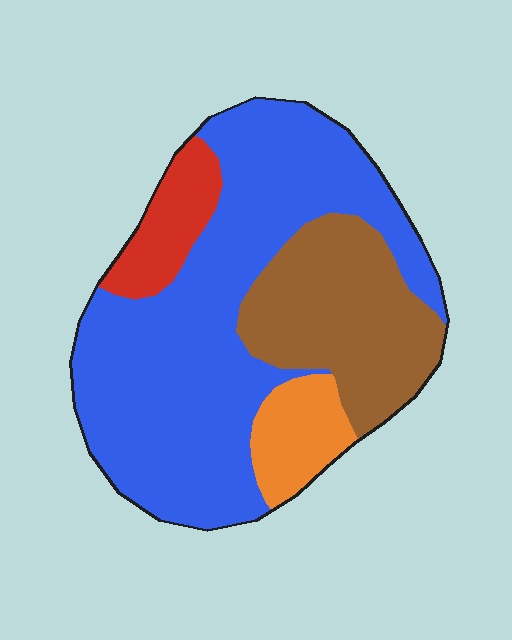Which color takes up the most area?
Blue, at roughly 60%.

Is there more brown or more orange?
Brown.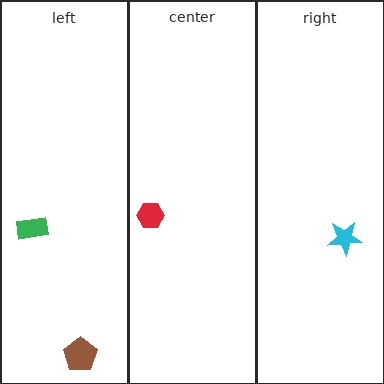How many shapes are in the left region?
2.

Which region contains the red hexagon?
The center region.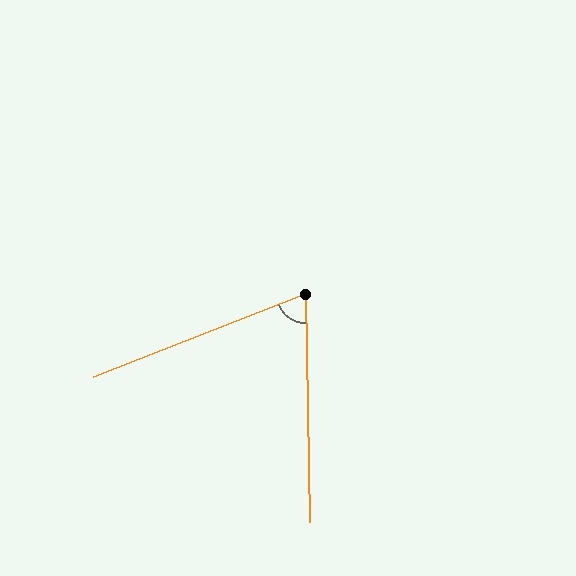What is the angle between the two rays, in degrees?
Approximately 70 degrees.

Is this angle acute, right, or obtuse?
It is acute.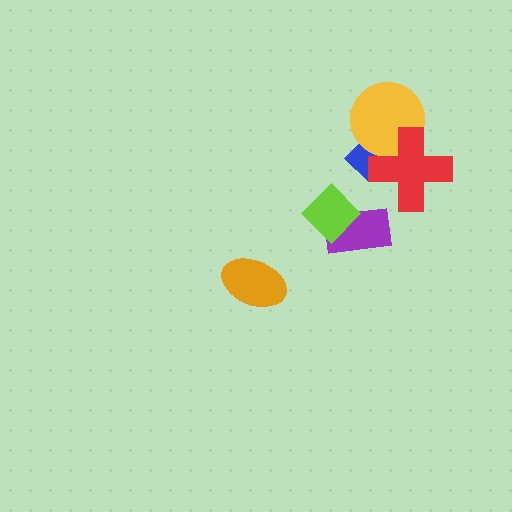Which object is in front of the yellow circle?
The red cross is in front of the yellow circle.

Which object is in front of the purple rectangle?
The lime diamond is in front of the purple rectangle.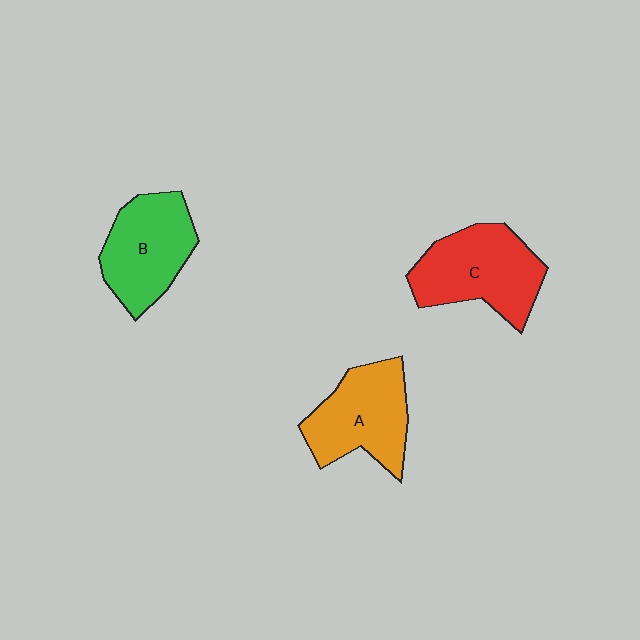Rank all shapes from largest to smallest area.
From largest to smallest: C (red), A (orange), B (green).